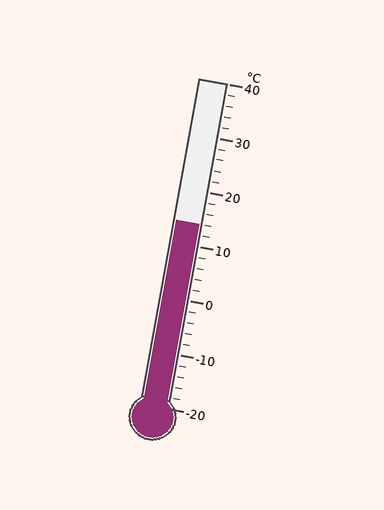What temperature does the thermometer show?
The thermometer shows approximately 14°C.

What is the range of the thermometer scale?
The thermometer scale ranges from -20°C to 40°C.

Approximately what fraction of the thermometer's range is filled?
The thermometer is filled to approximately 55% of its range.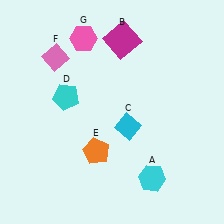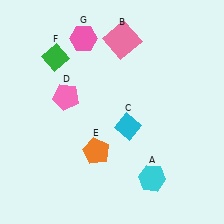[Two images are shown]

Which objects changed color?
B changed from magenta to pink. D changed from cyan to pink. F changed from pink to green.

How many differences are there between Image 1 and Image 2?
There are 3 differences between the two images.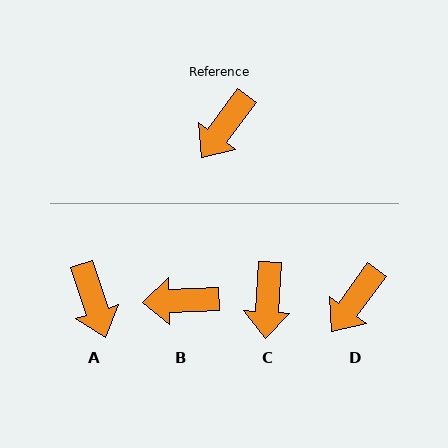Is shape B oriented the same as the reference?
No, it is off by about 52 degrees.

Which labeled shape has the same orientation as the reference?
D.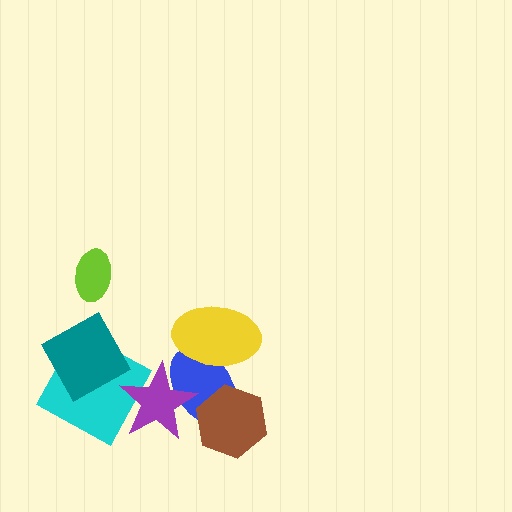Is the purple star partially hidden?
No, no other shape covers it.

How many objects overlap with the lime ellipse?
0 objects overlap with the lime ellipse.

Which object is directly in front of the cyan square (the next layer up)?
The purple star is directly in front of the cyan square.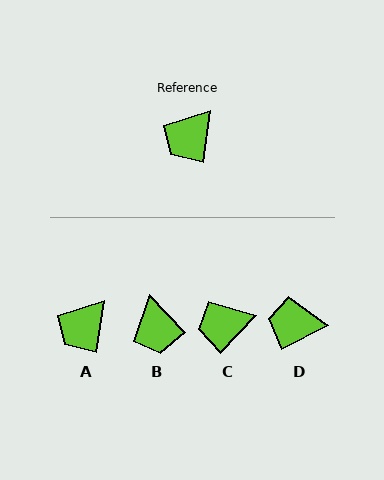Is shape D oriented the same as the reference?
No, it is off by about 54 degrees.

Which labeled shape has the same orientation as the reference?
A.